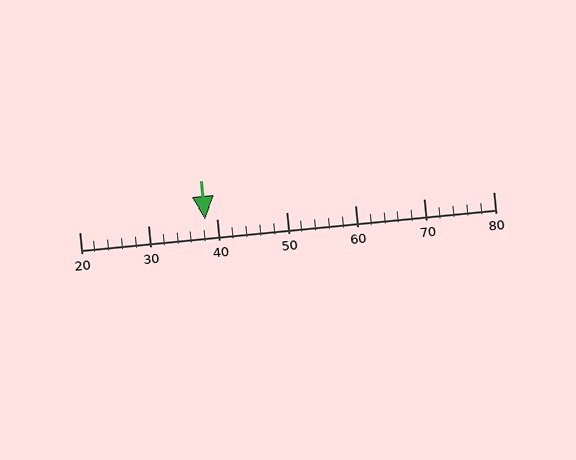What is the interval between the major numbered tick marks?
The major tick marks are spaced 10 units apart.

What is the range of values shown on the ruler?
The ruler shows values from 20 to 80.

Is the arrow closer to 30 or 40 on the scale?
The arrow is closer to 40.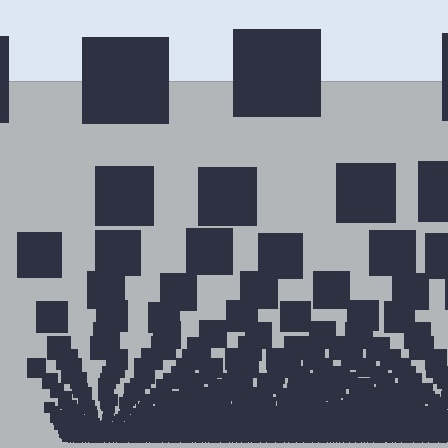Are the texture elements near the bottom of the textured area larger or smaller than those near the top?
Smaller. The gradient is inverted — elements near the bottom are smaller and denser.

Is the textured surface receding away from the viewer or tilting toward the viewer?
The surface appears to tilt toward the viewer. Texture elements get larger and sparser toward the top.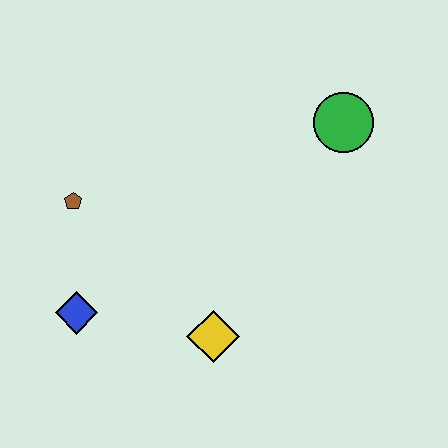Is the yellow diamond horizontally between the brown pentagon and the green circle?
Yes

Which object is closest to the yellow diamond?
The blue diamond is closest to the yellow diamond.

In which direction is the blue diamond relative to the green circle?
The blue diamond is to the left of the green circle.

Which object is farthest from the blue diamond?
The green circle is farthest from the blue diamond.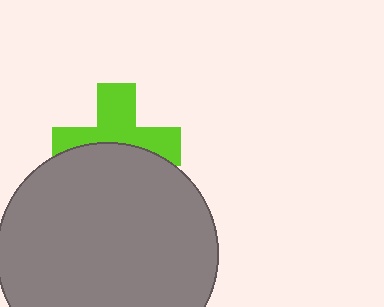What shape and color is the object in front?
The object in front is a gray circle.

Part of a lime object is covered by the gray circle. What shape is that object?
It is a cross.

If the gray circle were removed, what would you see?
You would see the complete lime cross.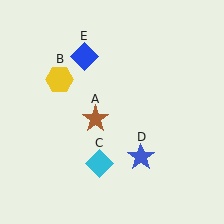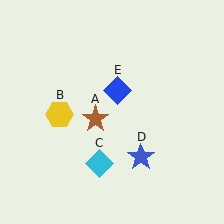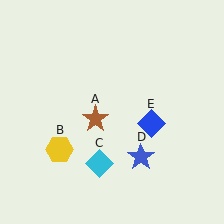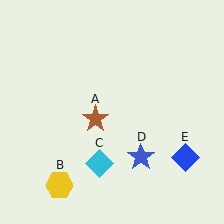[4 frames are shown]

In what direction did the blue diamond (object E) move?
The blue diamond (object E) moved down and to the right.